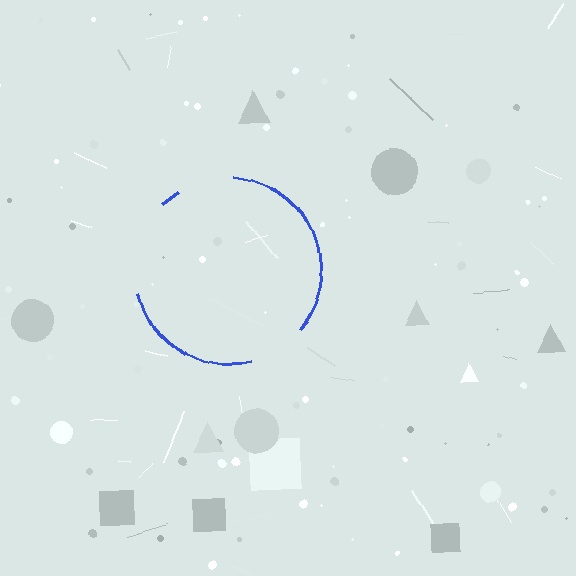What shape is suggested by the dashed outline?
The dashed outline suggests a circle.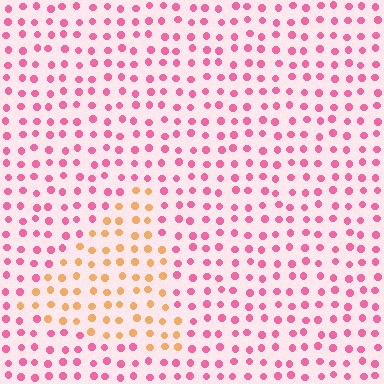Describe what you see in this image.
The image is filled with small pink elements in a uniform arrangement. A triangle-shaped region is visible where the elements are tinted to a slightly different hue, forming a subtle color boundary.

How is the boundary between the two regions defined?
The boundary is defined purely by a slight shift in hue (about 56 degrees). Spacing, size, and orientation are identical on both sides.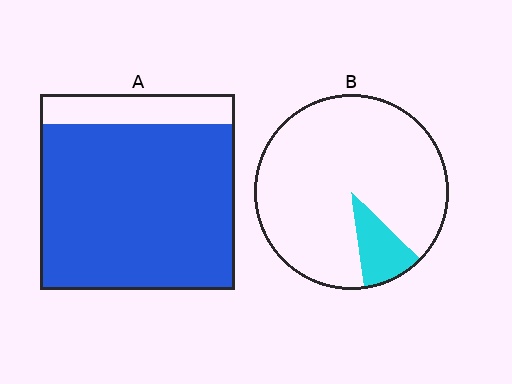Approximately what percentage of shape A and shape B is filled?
A is approximately 85% and B is approximately 10%.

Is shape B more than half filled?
No.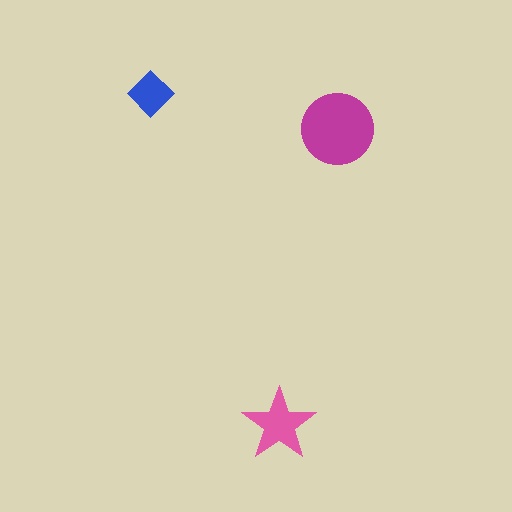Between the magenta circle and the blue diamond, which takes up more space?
The magenta circle.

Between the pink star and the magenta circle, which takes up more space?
The magenta circle.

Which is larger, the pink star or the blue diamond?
The pink star.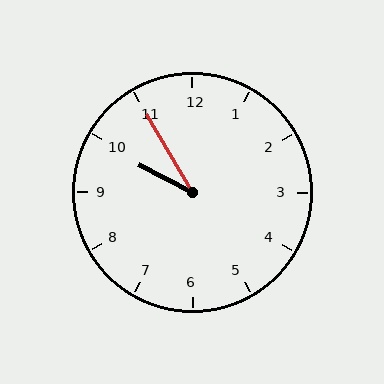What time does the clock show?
9:55.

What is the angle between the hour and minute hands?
Approximately 32 degrees.